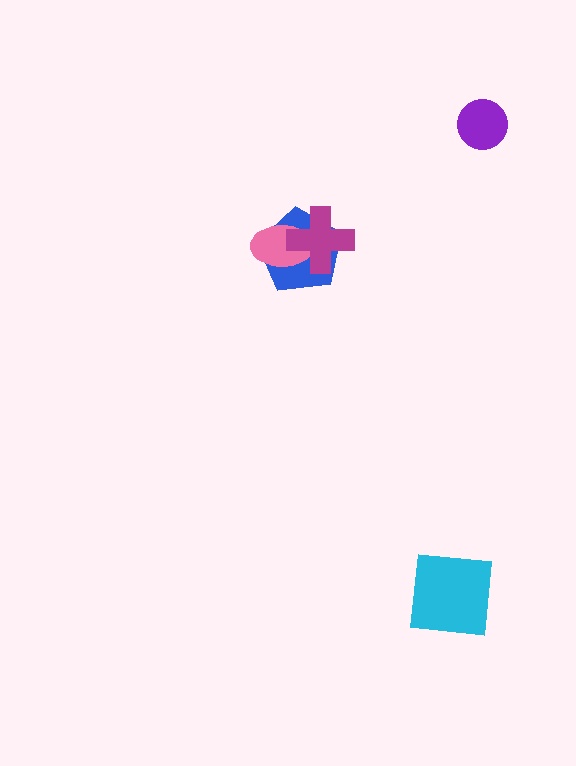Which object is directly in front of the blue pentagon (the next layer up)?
The pink ellipse is directly in front of the blue pentagon.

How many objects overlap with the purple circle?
0 objects overlap with the purple circle.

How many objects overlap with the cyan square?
0 objects overlap with the cyan square.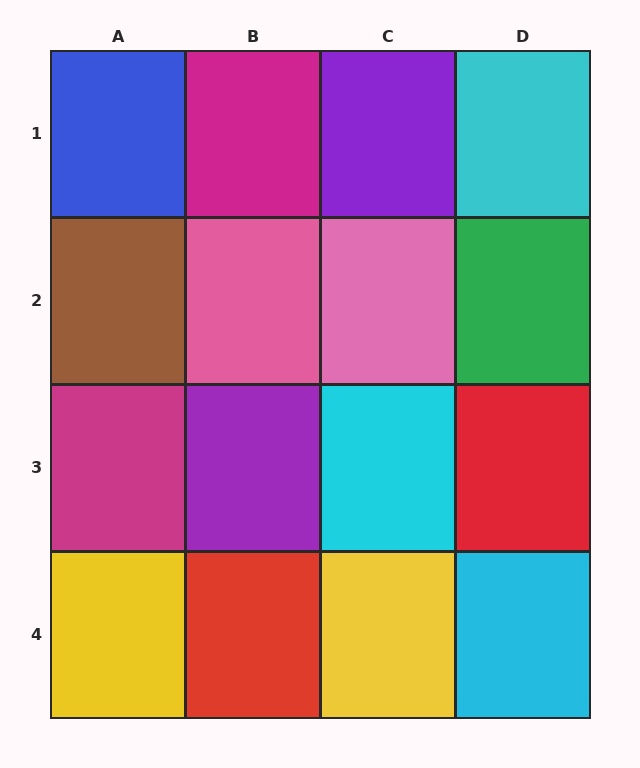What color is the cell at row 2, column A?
Brown.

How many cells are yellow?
2 cells are yellow.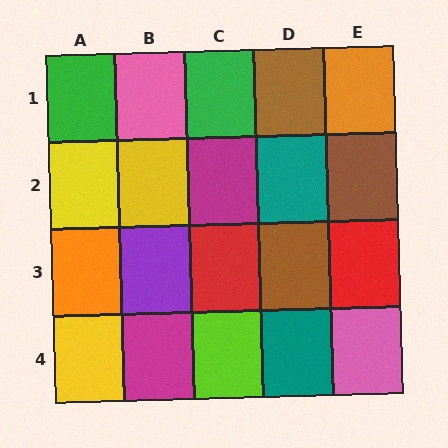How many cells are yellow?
3 cells are yellow.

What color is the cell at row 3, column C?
Red.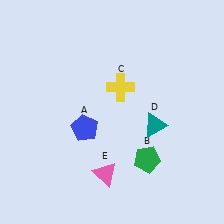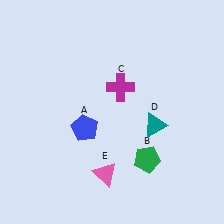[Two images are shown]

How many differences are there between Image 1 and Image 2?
There is 1 difference between the two images.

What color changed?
The cross (C) changed from yellow in Image 1 to magenta in Image 2.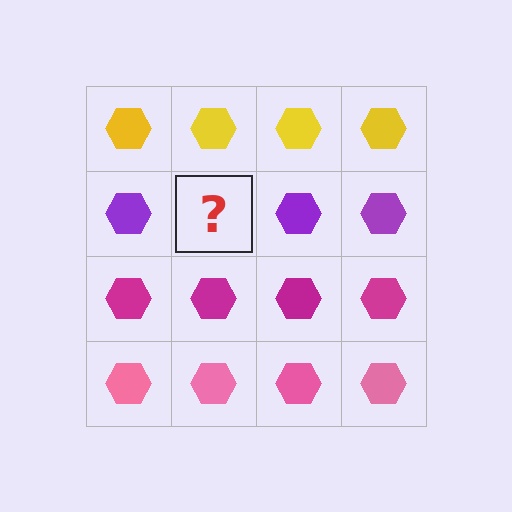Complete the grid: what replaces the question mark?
The question mark should be replaced with a purple hexagon.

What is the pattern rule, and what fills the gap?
The rule is that each row has a consistent color. The gap should be filled with a purple hexagon.